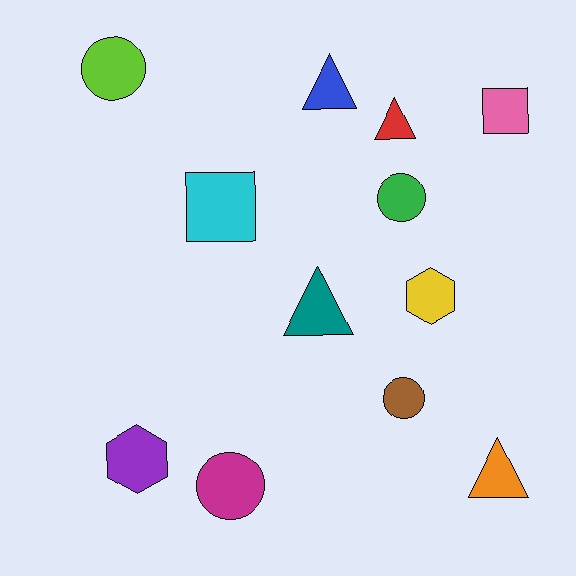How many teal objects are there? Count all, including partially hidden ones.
There is 1 teal object.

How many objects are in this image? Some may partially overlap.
There are 12 objects.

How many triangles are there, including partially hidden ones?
There are 4 triangles.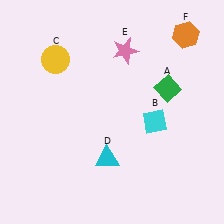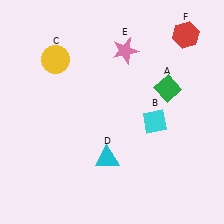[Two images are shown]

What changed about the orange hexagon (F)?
In Image 1, F is orange. In Image 2, it changed to red.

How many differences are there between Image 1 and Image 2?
There is 1 difference between the two images.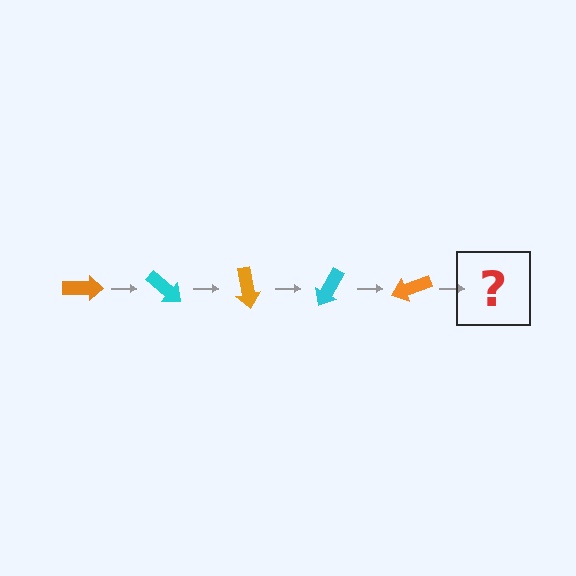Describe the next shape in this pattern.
It should be a cyan arrow, rotated 200 degrees from the start.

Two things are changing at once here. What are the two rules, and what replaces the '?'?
The two rules are that it rotates 40 degrees each step and the color cycles through orange and cyan. The '?' should be a cyan arrow, rotated 200 degrees from the start.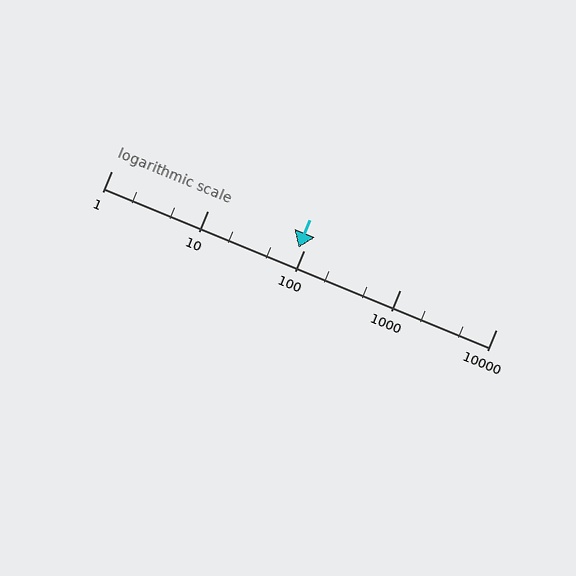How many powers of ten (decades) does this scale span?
The scale spans 4 decades, from 1 to 10000.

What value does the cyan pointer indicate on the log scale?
The pointer indicates approximately 88.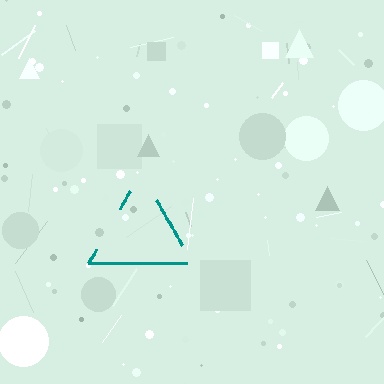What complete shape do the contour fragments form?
The contour fragments form a triangle.